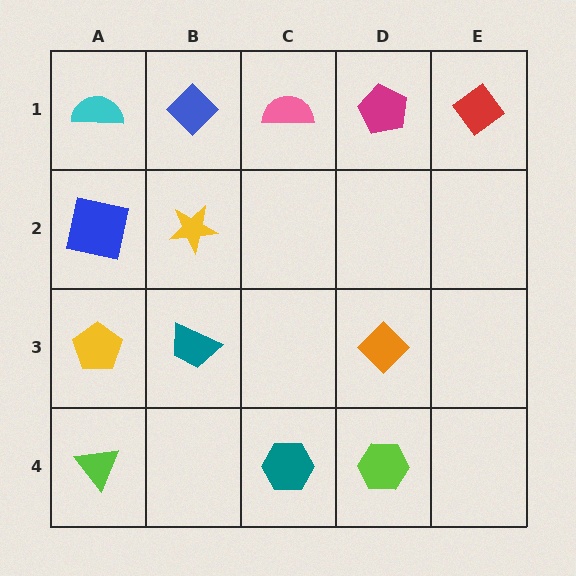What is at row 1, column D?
A magenta pentagon.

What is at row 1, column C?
A pink semicircle.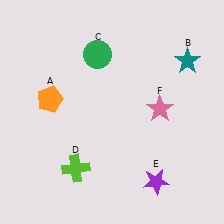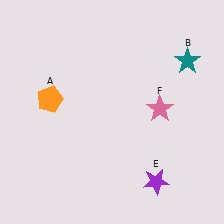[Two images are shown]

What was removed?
The green circle (C), the lime cross (D) were removed in Image 2.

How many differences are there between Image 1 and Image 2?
There are 2 differences between the two images.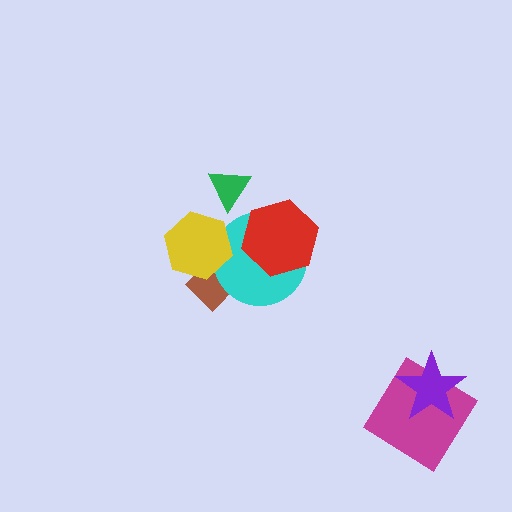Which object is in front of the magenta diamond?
The purple star is in front of the magenta diamond.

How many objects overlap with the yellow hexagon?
2 objects overlap with the yellow hexagon.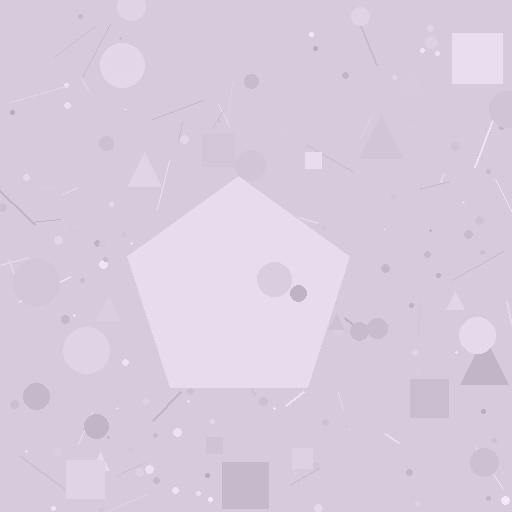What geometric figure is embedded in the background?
A pentagon is embedded in the background.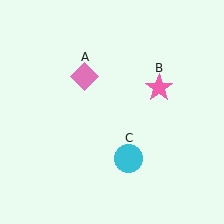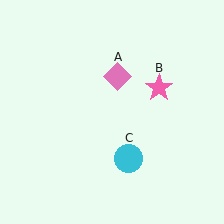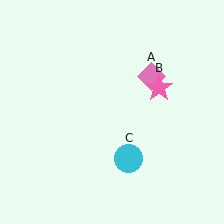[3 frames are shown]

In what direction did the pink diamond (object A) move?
The pink diamond (object A) moved right.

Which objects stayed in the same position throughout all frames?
Pink star (object B) and cyan circle (object C) remained stationary.